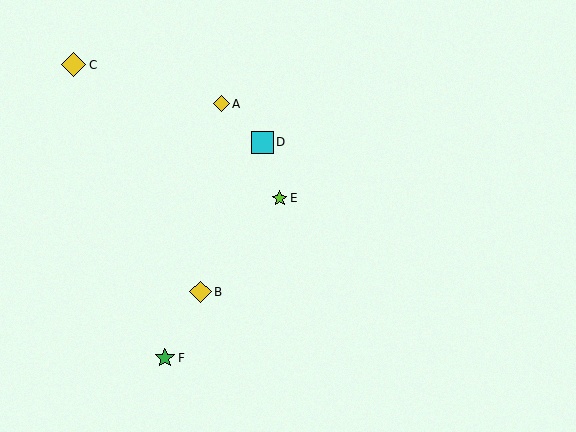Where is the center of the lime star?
The center of the lime star is at (280, 198).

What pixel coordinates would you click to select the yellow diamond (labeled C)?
Click at (74, 65) to select the yellow diamond C.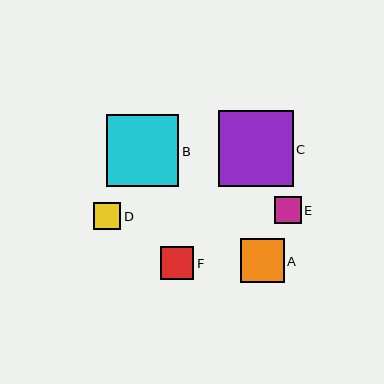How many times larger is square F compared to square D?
Square F is approximately 1.2 times the size of square D.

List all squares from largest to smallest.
From largest to smallest: C, B, A, F, D, E.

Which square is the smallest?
Square E is the smallest with a size of approximately 27 pixels.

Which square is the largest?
Square C is the largest with a size of approximately 75 pixels.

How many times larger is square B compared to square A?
Square B is approximately 1.6 times the size of square A.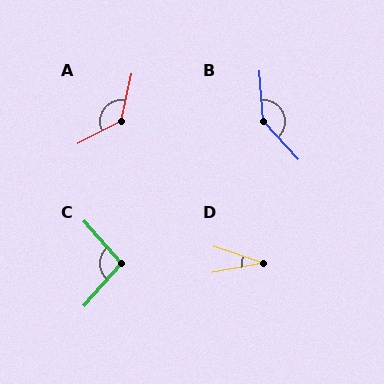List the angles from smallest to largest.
D (29°), C (96°), A (130°), B (142°).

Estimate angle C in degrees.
Approximately 96 degrees.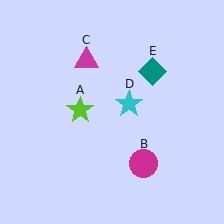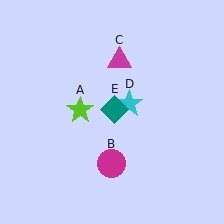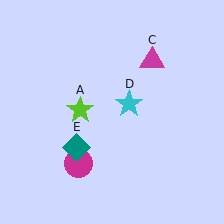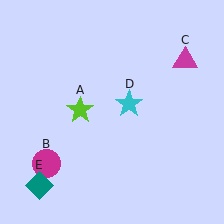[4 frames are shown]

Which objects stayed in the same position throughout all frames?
Lime star (object A) and cyan star (object D) remained stationary.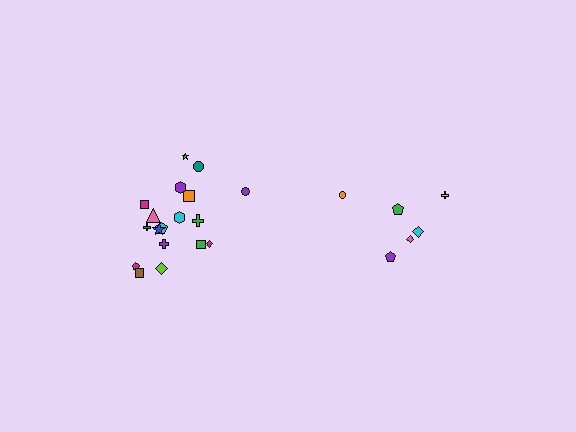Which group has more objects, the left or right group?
The left group.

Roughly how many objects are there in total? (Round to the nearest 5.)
Roughly 25 objects in total.